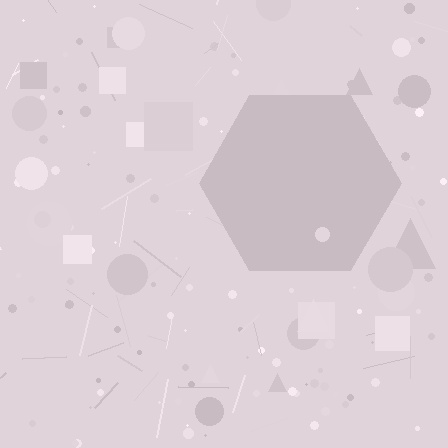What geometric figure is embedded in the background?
A hexagon is embedded in the background.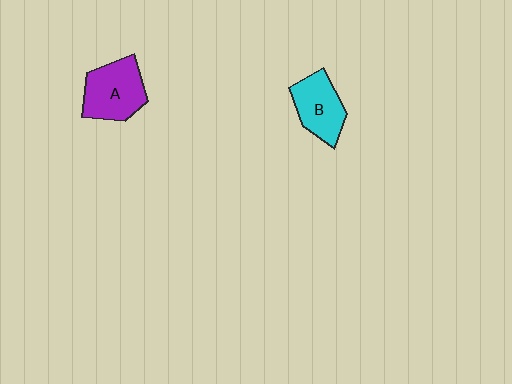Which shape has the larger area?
Shape A (purple).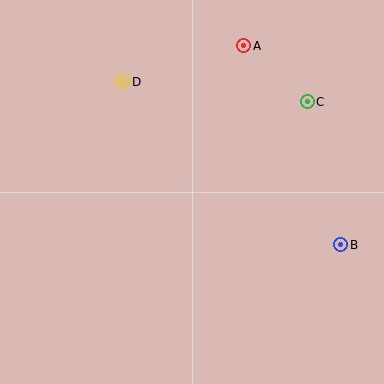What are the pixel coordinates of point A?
Point A is at (244, 46).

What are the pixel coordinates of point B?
Point B is at (341, 245).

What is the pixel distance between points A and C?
The distance between A and C is 84 pixels.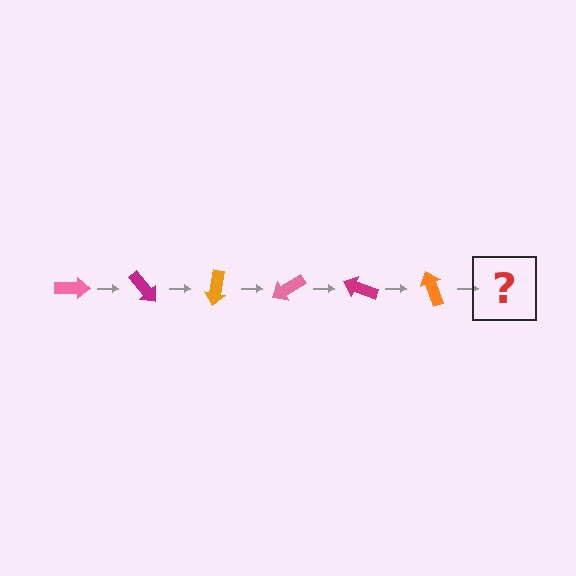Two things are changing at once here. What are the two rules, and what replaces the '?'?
The two rules are that it rotates 50 degrees each step and the color cycles through pink, magenta, and orange. The '?' should be a pink arrow, rotated 300 degrees from the start.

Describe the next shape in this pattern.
It should be a pink arrow, rotated 300 degrees from the start.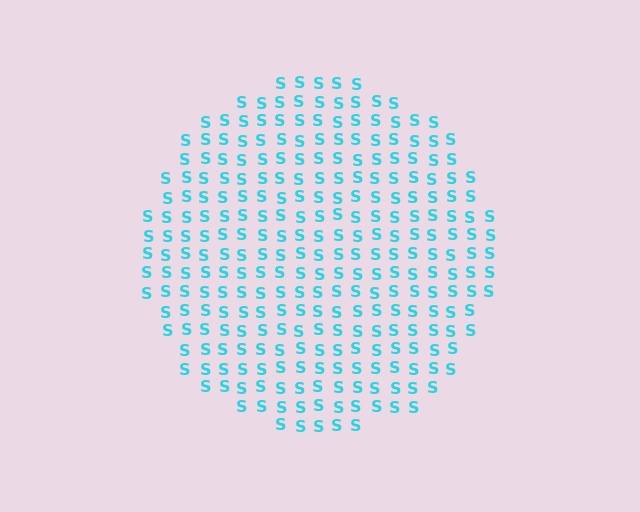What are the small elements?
The small elements are letter S's.